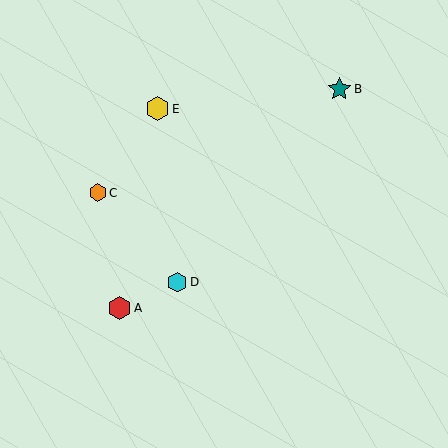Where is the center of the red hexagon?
The center of the red hexagon is at (120, 308).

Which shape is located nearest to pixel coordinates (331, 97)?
The teal star (labeled B) at (339, 89) is nearest to that location.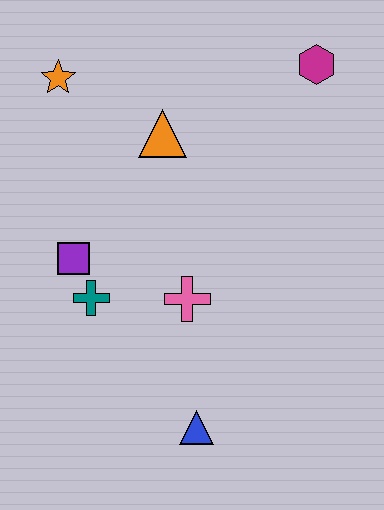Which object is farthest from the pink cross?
The magenta hexagon is farthest from the pink cross.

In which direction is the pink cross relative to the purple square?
The pink cross is to the right of the purple square.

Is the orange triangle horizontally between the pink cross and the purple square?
Yes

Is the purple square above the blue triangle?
Yes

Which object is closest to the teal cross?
The purple square is closest to the teal cross.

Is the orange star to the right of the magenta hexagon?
No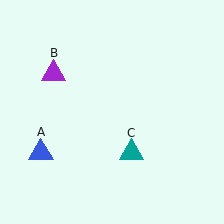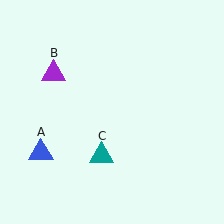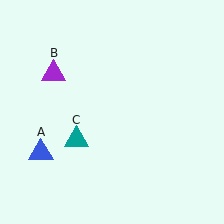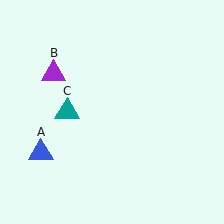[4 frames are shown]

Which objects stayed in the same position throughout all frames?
Blue triangle (object A) and purple triangle (object B) remained stationary.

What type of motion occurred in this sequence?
The teal triangle (object C) rotated clockwise around the center of the scene.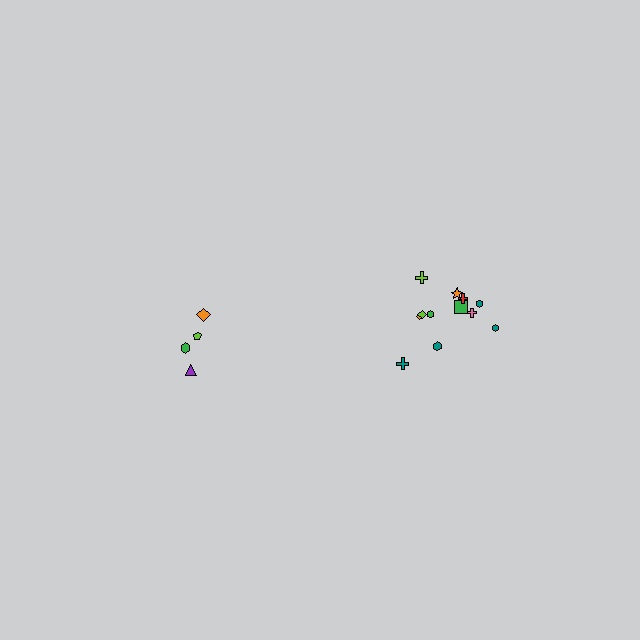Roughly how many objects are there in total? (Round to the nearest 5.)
Roughly 15 objects in total.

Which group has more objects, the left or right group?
The right group.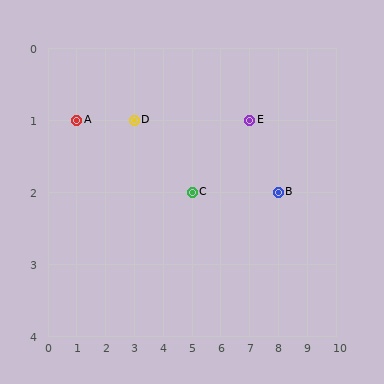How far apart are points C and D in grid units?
Points C and D are 2 columns and 1 row apart (about 2.2 grid units diagonally).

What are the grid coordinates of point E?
Point E is at grid coordinates (7, 1).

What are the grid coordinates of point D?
Point D is at grid coordinates (3, 1).